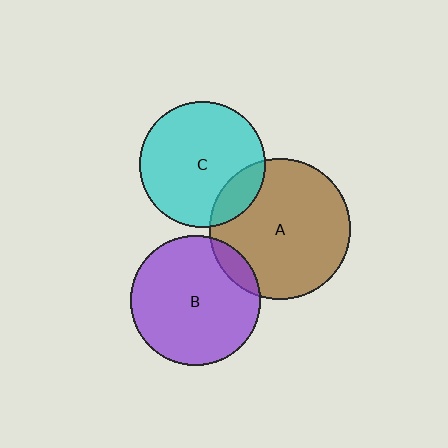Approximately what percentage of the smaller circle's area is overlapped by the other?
Approximately 10%.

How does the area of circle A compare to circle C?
Approximately 1.3 times.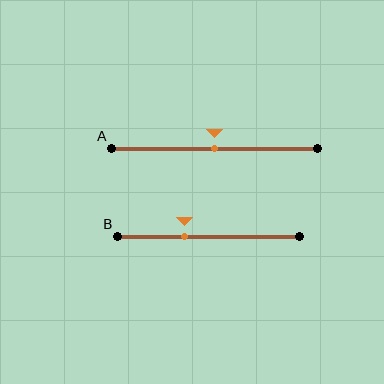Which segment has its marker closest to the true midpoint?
Segment A has its marker closest to the true midpoint.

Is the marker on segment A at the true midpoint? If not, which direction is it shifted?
Yes, the marker on segment A is at the true midpoint.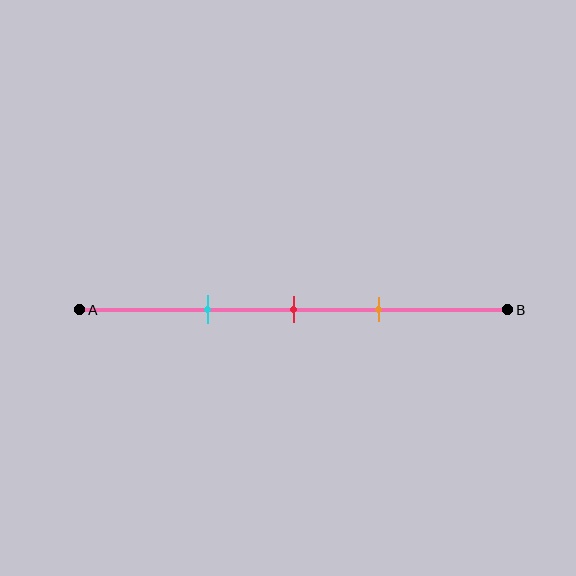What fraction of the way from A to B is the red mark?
The red mark is approximately 50% (0.5) of the way from A to B.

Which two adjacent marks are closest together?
The red and orange marks are the closest adjacent pair.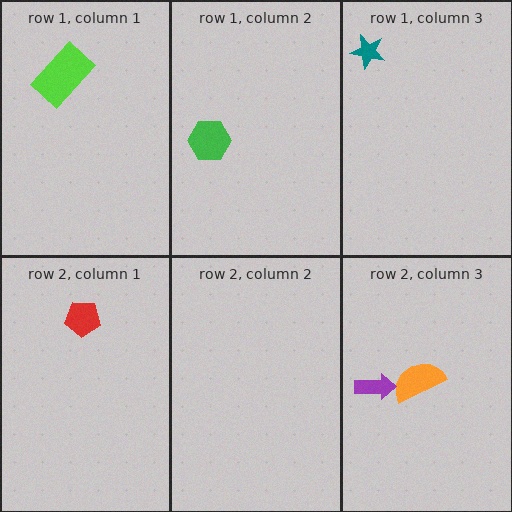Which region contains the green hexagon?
The row 1, column 2 region.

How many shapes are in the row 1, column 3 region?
1.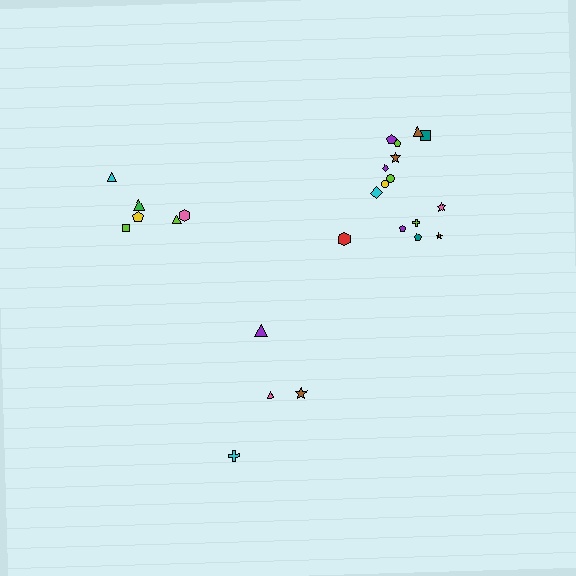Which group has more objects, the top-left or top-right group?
The top-right group.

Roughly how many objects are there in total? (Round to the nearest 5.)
Roughly 25 objects in total.